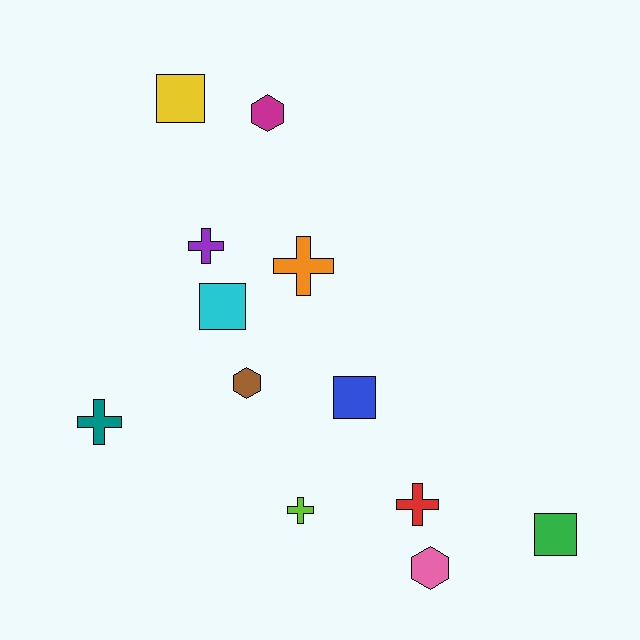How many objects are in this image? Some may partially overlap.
There are 12 objects.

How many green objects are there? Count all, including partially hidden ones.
There is 1 green object.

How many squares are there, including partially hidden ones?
There are 4 squares.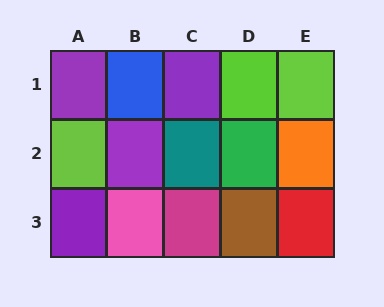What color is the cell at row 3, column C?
Magenta.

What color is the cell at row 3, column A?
Purple.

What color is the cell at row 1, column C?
Purple.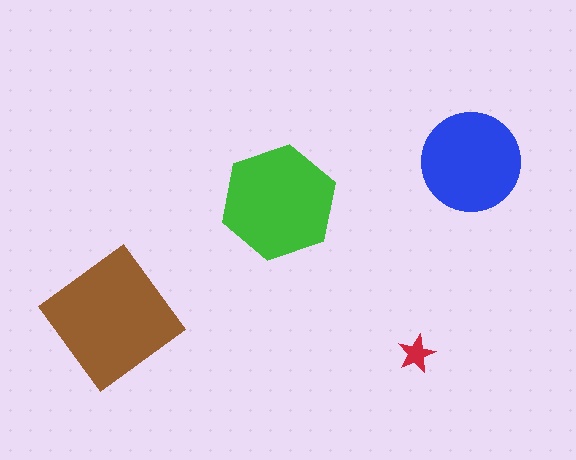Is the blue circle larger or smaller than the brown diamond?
Smaller.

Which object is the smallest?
The red star.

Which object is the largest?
The brown diamond.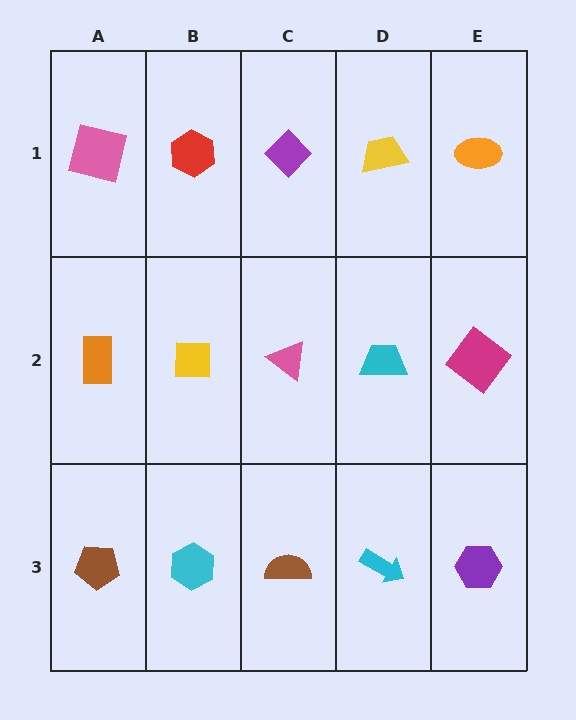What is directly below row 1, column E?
A magenta diamond.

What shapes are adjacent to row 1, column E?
A magenta diamond (row 2, column E), a yellow trapezoid (row 1, column D).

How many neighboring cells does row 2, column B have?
4.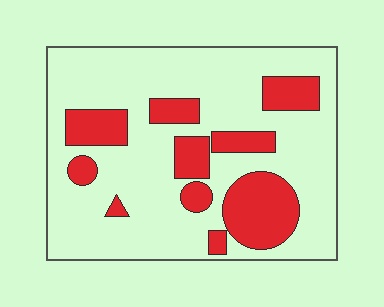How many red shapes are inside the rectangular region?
10.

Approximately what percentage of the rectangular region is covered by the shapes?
Approximately 25%.